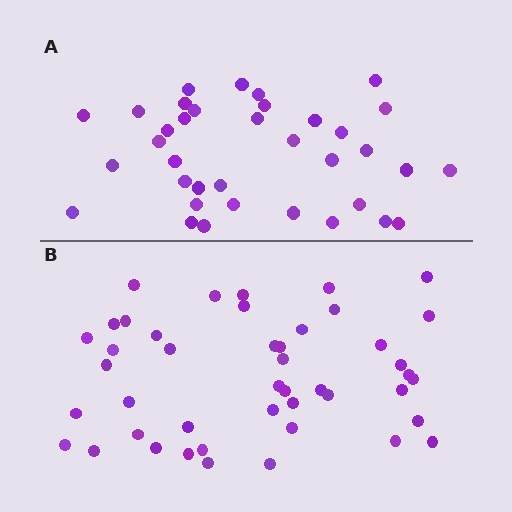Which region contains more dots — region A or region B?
Region B (the bottom region) has more dots.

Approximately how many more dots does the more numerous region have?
Region B has roughly 8 or so more dots than region A.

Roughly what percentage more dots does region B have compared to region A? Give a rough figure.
About 25% more.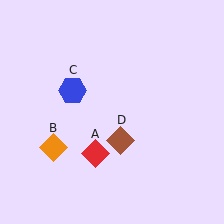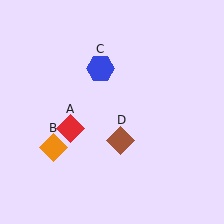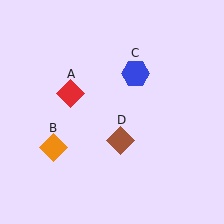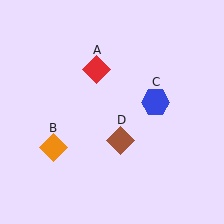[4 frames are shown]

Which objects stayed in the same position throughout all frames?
Orange diamond (object B) and brown diamond (object D) remained stationary.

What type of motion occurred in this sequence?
The red diamond (object A), blue hexagon (object C) rotated clockwise around the center of the scene.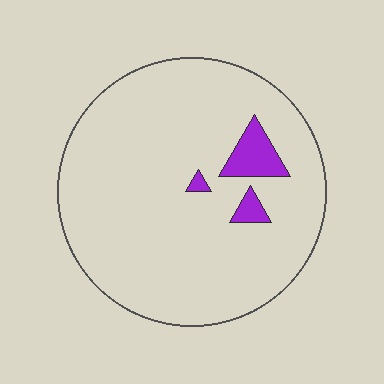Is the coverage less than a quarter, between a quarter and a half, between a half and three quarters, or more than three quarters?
Less than a quarter.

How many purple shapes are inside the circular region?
3.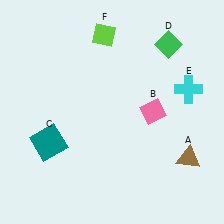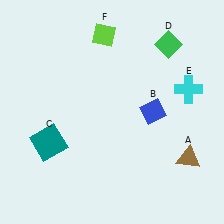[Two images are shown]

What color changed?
The diamond (B) changed from pink in Image 1 to blue in Image 2.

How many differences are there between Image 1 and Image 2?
There is 1 difference between the two images.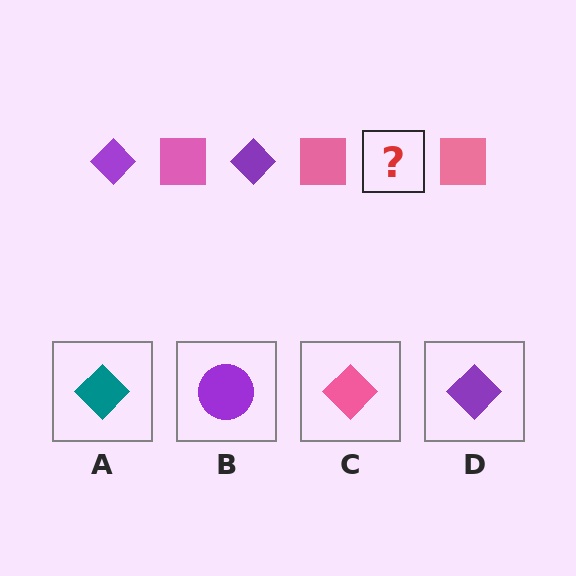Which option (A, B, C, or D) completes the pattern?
D.